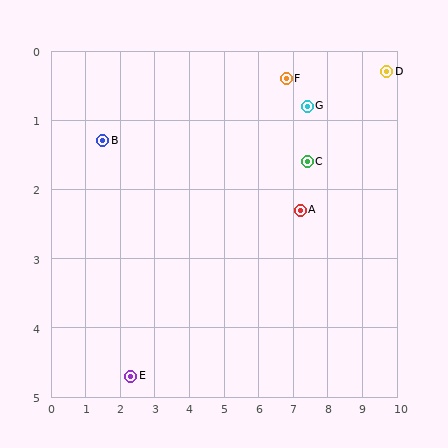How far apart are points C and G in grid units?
Points C and G are about 0.8 grid units apart.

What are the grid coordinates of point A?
Point A is at approximately (7.2, 2.3).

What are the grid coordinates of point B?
Point B is at approximately (1.5, 1.3).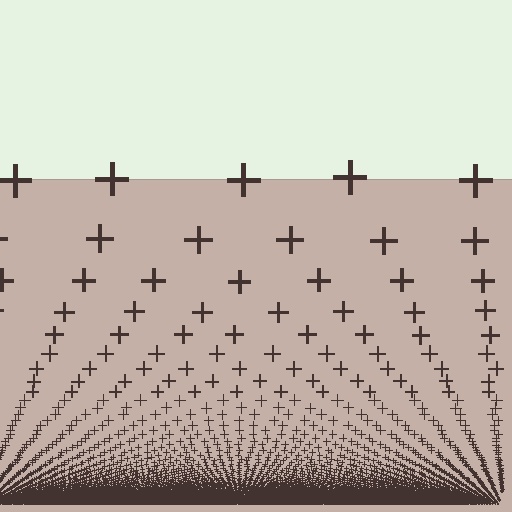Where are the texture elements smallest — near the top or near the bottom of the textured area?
Near the bottom.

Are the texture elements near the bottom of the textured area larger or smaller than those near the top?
Smaller. The gradient is inverted — elements near the bottom are smaller and denser.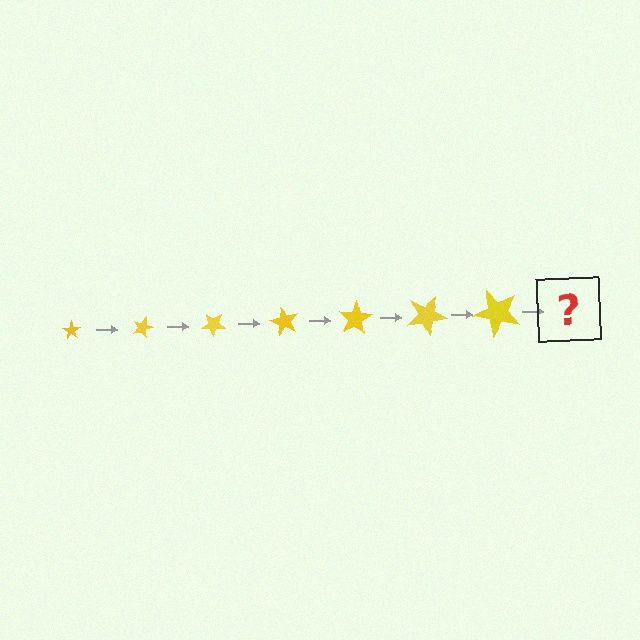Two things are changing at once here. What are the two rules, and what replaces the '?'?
The two rules are that the star grows larger each step and it rotates 20 degrees each step. The '?' should be a star, larger than the previous one and rotated 140 degrees from the start.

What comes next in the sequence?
The next element should be a star, larger than the previous one and rotated 140 degrees from the start.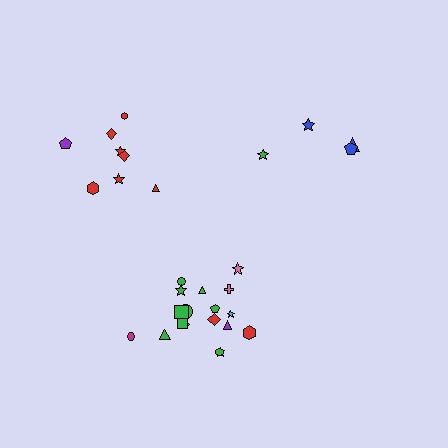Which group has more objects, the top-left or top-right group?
The top-left group.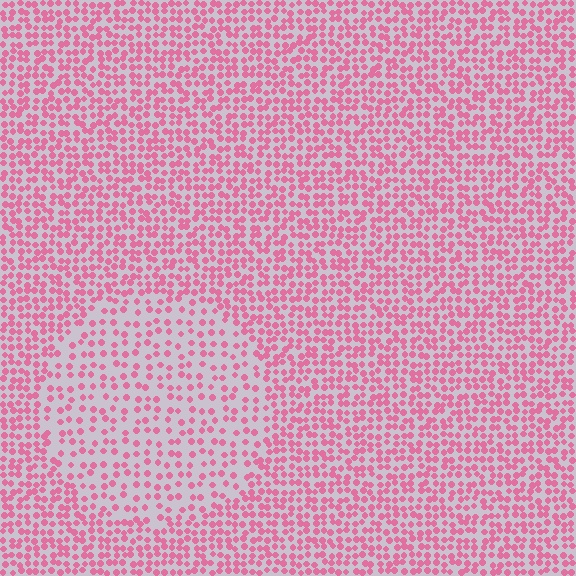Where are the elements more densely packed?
The elements are more densely packed outside the circle boundary.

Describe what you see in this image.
The image contains small pink elements arranged at two different densities. A circle-shaped region is visible where the elements are less densely packed than the surrounding area.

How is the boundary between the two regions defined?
The boundary is defined by a change in element density (approximately 1.9x ratio). All elements are the same color, size, and shape.